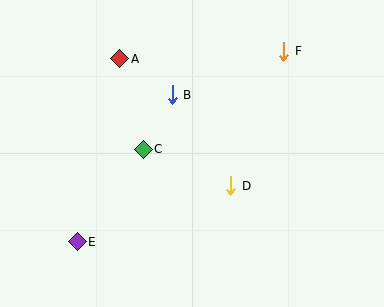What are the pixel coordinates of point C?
Point C is at (143, 149).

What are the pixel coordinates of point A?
Point A is at (120, 59).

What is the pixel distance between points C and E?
The distance between C and E is 114 pixels.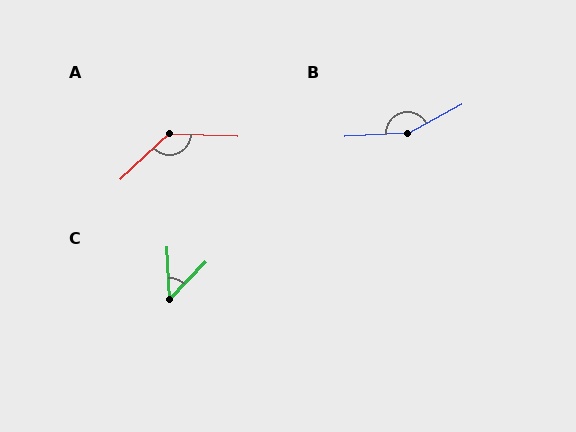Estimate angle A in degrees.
Approximately 134 degrees.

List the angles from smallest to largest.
C (47°), A (134°), B (154°).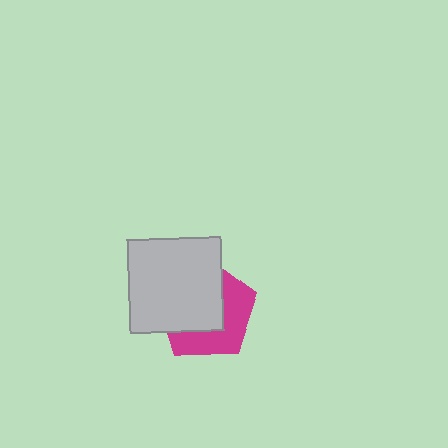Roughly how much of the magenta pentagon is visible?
A small part of it is visible (roughly 43%).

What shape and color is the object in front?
The object in front is a light gray square.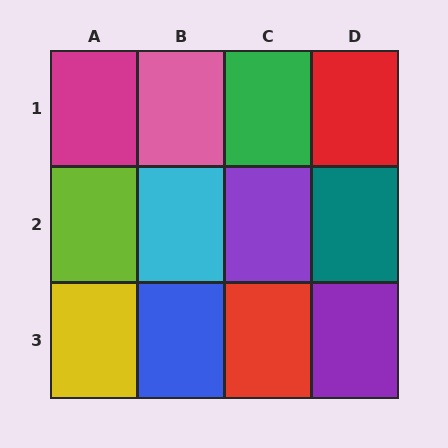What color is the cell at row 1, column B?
Pink.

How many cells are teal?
1 cell is teal.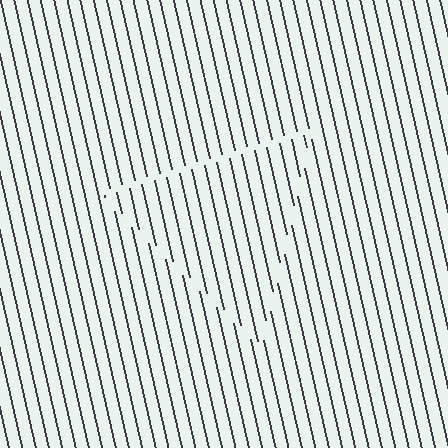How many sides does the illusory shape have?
3 sides — the line-ends trace a triangle.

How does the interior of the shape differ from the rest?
The interior of the shape contains the same grating, shifted by half a period — the contour is defined by the phase discontinuity where line-ends from the inner and outer gratings abut.